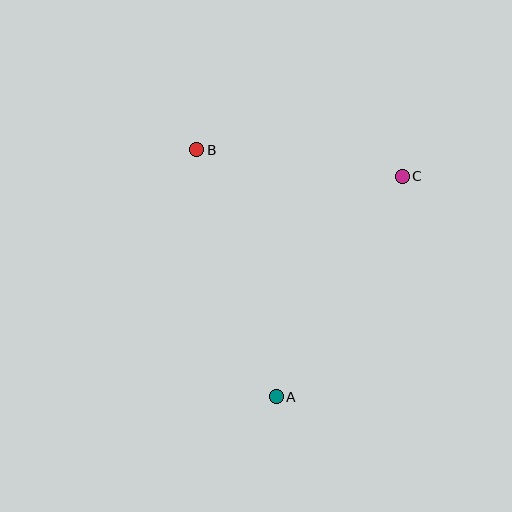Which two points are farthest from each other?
Points A and B are farthest from each other.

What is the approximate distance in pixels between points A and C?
The distance between A and C is approximately 254 pixels.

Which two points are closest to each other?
Points B and C are closest to each other.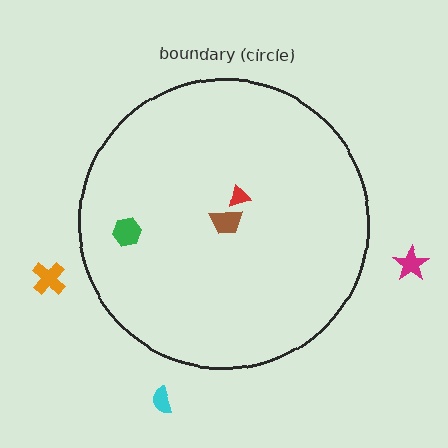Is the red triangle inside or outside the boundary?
Inside.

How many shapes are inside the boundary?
3 inside, 3 outside.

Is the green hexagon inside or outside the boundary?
Inside.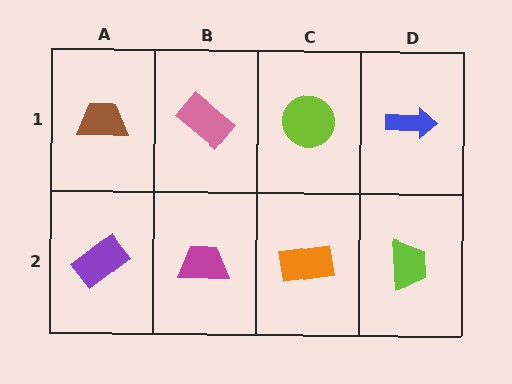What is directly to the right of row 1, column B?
A lime circle.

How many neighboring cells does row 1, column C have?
3.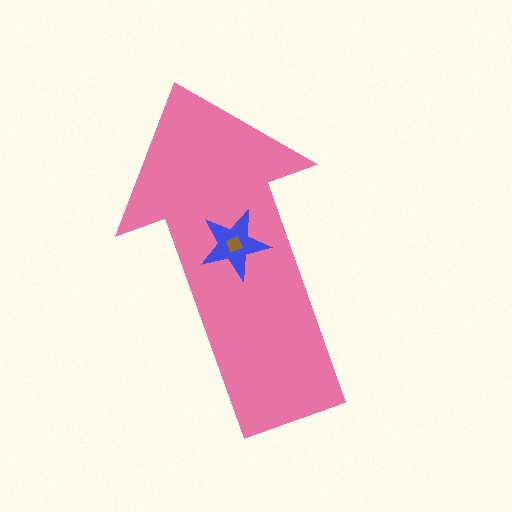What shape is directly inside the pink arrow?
The blue star.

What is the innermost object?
The brown square.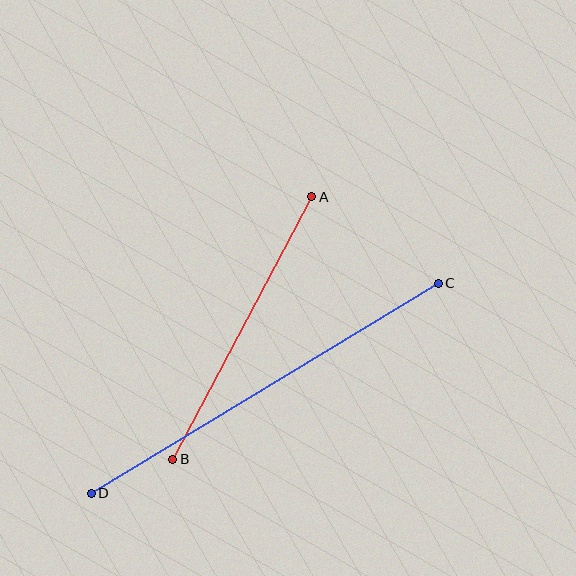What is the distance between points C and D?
The distance is approximately 406 pixels.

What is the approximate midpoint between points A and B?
The midpoint is at approximately (242, 328) pixels.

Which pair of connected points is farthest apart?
Points C and D are farthest apart.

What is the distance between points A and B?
The distance is approximately 297 pixels.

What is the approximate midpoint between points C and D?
The midpoint is at approximately (265, 388) pixels.